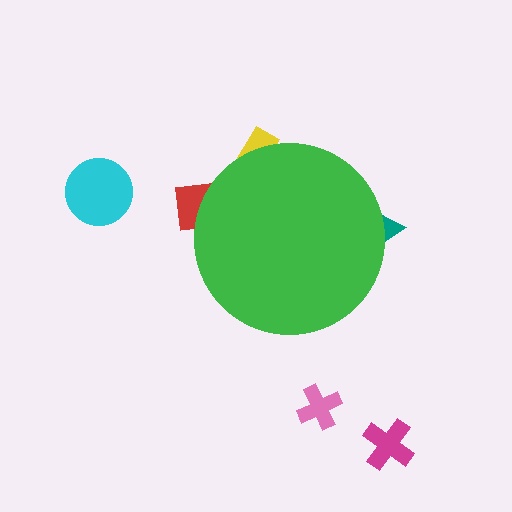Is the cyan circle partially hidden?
No, the cyan circle is fully visible.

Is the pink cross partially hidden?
No, the pink cross is fully visible.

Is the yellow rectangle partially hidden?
Yes, the yellow rectangle is partially hidden behind the green circle.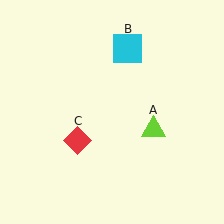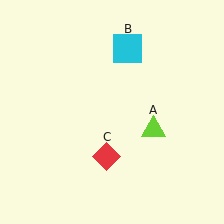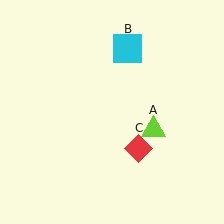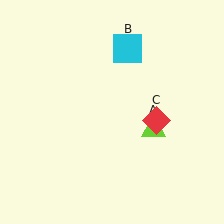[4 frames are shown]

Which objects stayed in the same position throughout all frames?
Lime triangle (object A) and cyan square (object B) remained stationary.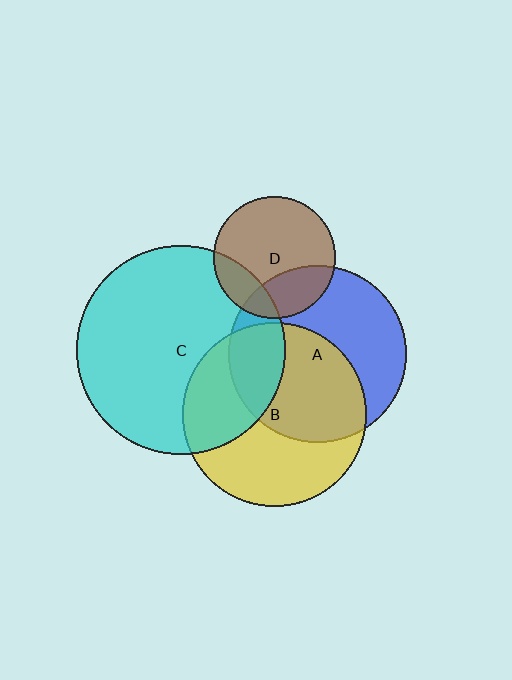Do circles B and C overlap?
Yes.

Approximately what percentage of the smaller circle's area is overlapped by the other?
Approximately 35%.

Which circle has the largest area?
Circle C (cyan).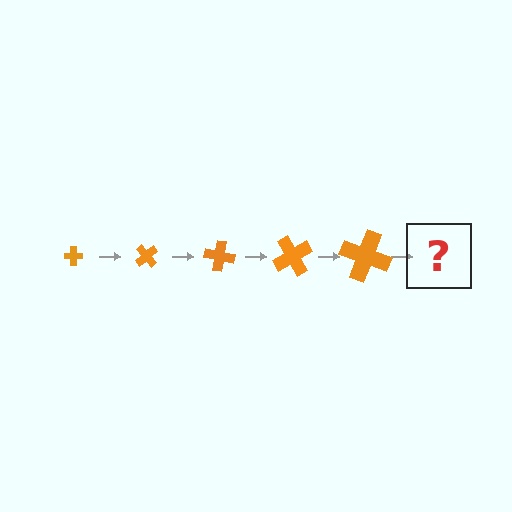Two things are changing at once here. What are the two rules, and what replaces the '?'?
The two rules are that the cross grows larger each step and it rotates 50 degrees each step. The '?' should be a cross, larger than the previous one and rotated 250 degrees from the start.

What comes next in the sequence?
The next element should be a cross, larger than the previous one and rotated 250 degrees from the start.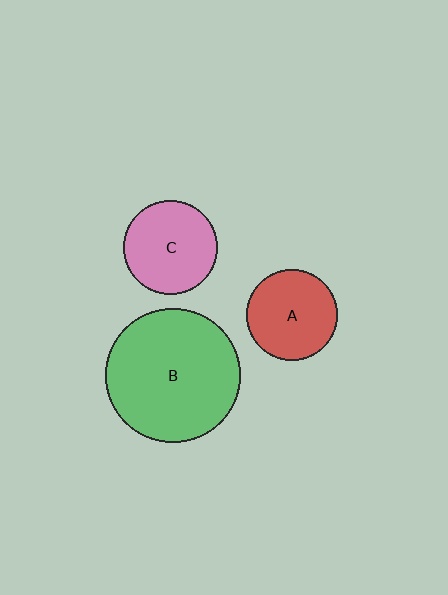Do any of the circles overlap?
No, none of the circles overlap.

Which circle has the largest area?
Circle B (green).